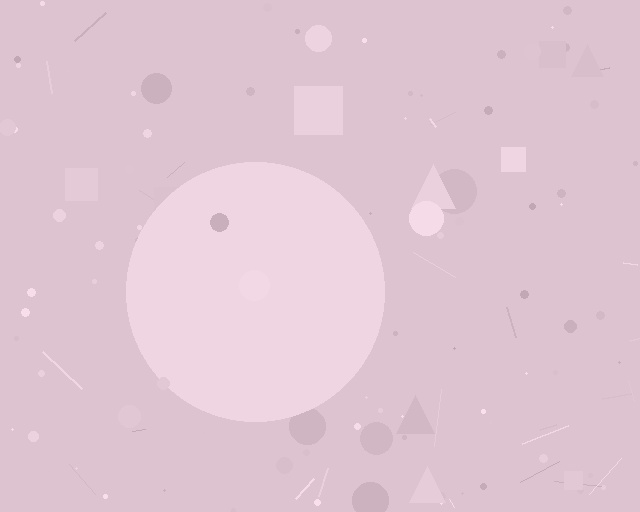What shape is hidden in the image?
A circle is hidden in the image.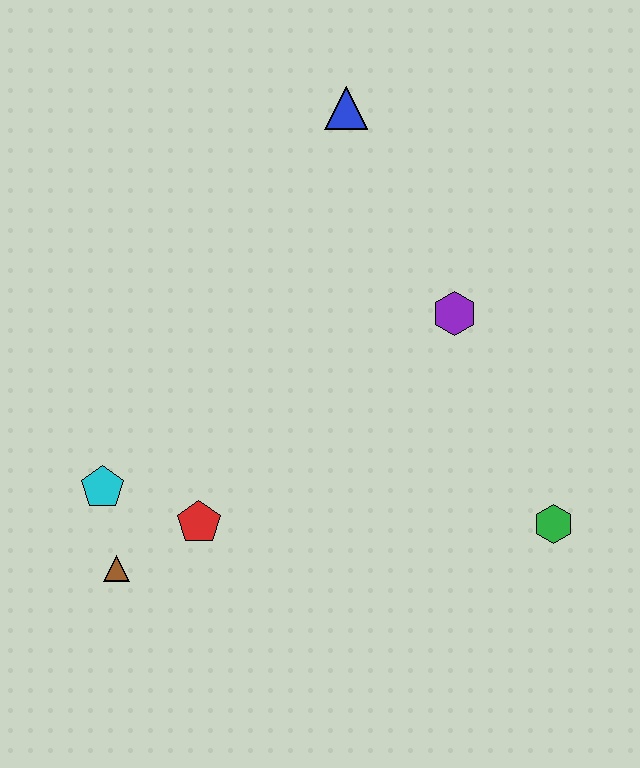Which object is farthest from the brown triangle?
The blue triangle is farthest from the brown triangle.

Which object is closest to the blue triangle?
The purple hexagon is closest to the blue triangle.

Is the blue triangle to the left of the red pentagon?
No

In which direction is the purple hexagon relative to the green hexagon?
The purple hexagon is above the green hexagon.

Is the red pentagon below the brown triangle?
No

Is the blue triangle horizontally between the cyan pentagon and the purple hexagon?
Yes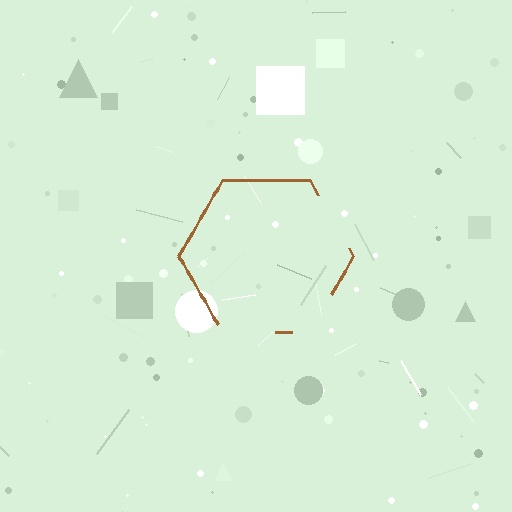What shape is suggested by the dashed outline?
The dashed outline suggests a hexagon.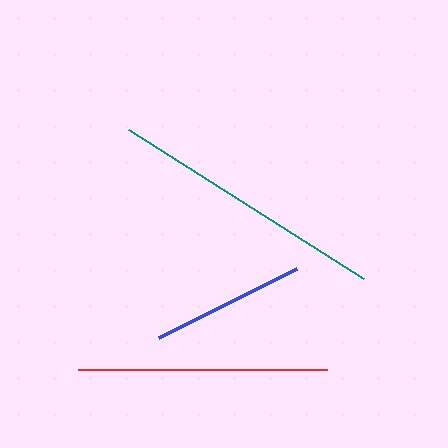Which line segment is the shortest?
The blue line is the shortest at approximately 154 pixels.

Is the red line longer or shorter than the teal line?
The teal line is longer than the red line.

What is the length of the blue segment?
The blue segment is approximately 154 pixels long.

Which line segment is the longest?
The teal line is the longest at approximately 278 pixels.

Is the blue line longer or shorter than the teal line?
The teal line is longer than the blue line.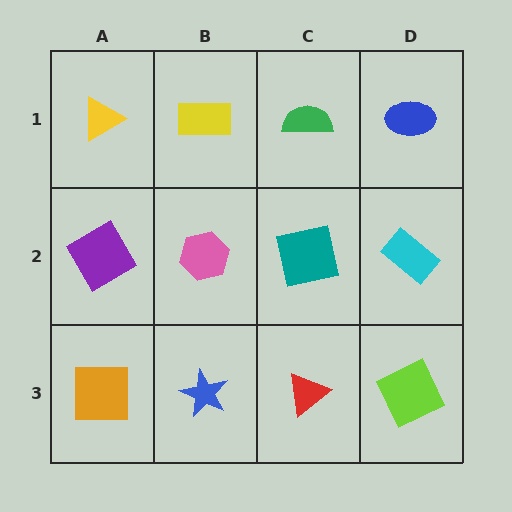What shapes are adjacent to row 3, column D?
A cyan rectangle (row 2, column D), a red triangle (row 3, column C).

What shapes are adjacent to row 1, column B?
A pink hexagon (row 2, column B), a yellow triangle (row 1, column A), a green semicircle (row 1, column C).